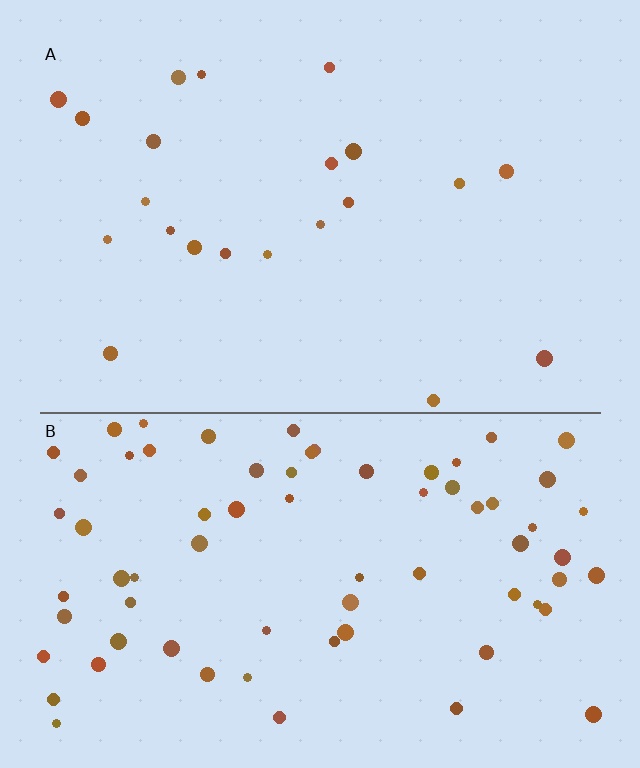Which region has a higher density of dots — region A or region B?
B (the bottom).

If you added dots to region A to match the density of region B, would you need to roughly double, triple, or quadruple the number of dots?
Approximately triple.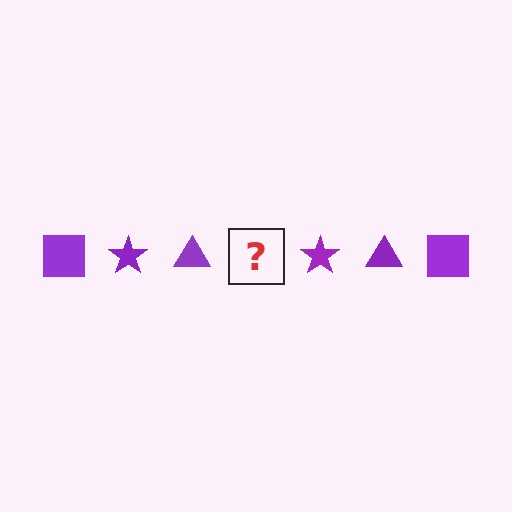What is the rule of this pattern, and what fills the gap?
The rule is that the pattern cycles through square, star, triangle shapes in purple. The gap should be filled with a purple square.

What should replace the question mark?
The question mark should be replaced with a purple square.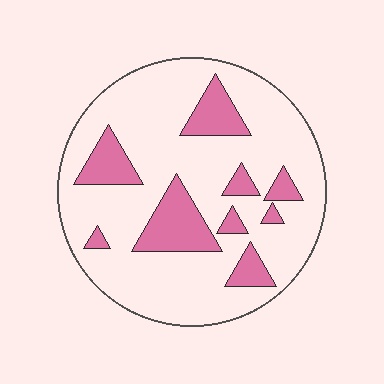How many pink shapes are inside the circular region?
9.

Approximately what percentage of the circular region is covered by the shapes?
Approximately 20%.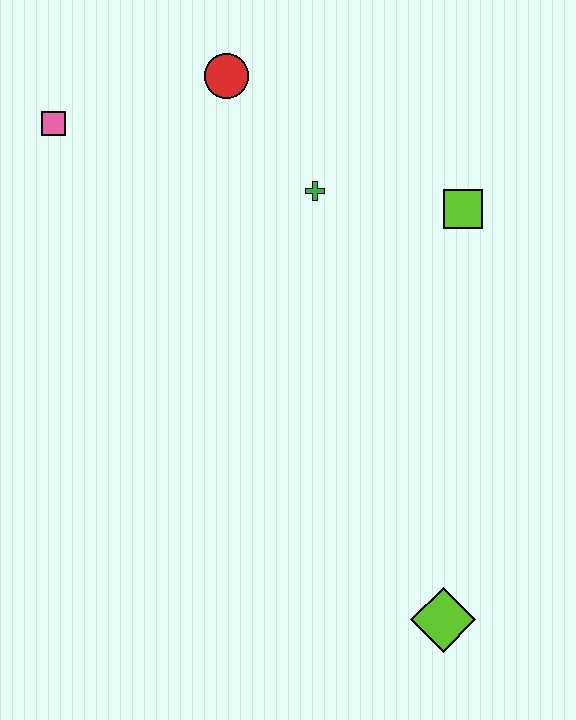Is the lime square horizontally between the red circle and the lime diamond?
No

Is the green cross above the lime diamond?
Yes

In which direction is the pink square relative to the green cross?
The pink square is to the left of the green cross.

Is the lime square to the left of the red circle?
No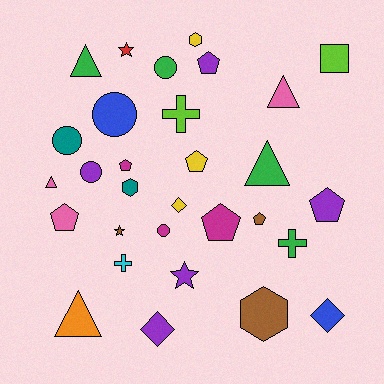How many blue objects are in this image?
There are 2 blue objects.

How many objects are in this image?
There are 30 objects.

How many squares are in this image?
There is 1 square.